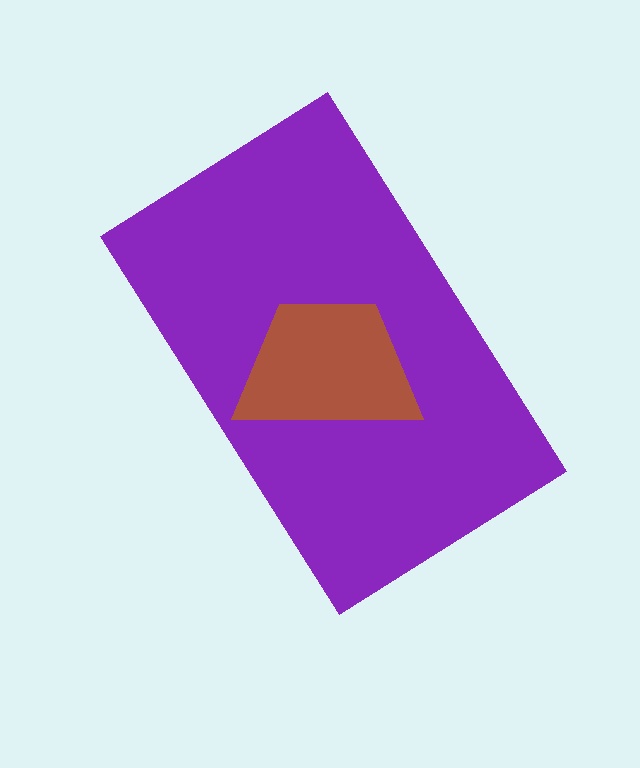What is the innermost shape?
The brown trapezoid.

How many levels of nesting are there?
2.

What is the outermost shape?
The purple rectangle.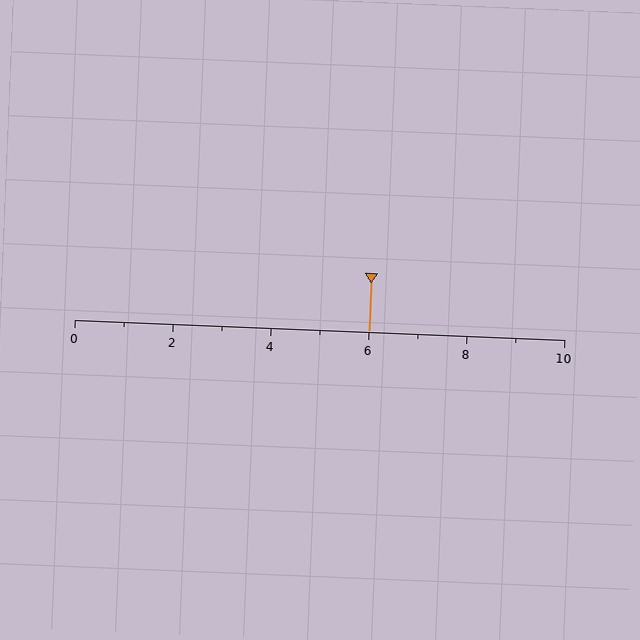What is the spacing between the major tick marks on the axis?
The major ticks are spaced 2 apart.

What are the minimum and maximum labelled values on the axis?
The axis runs from 0 to 10.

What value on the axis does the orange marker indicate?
The marker indicates approximately 6.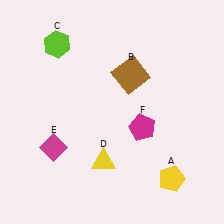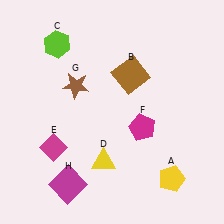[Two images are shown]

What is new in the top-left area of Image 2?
A brown star (G) was added in the top-left area of Image 2.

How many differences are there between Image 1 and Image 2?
There are 2 differences between the two images.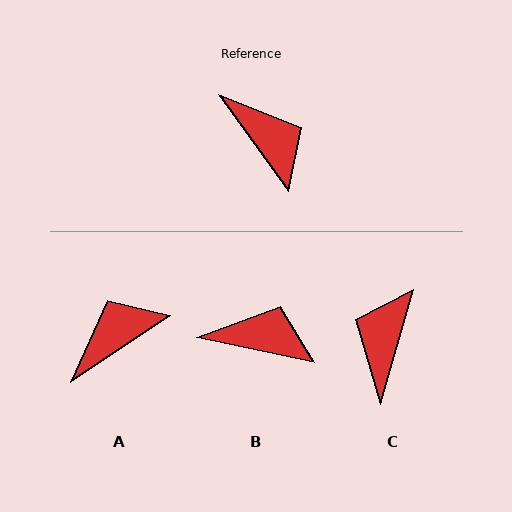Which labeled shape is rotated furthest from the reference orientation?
C, about 128 degrees away.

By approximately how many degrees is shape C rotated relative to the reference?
Approximately 128 degrees counter-clockwise.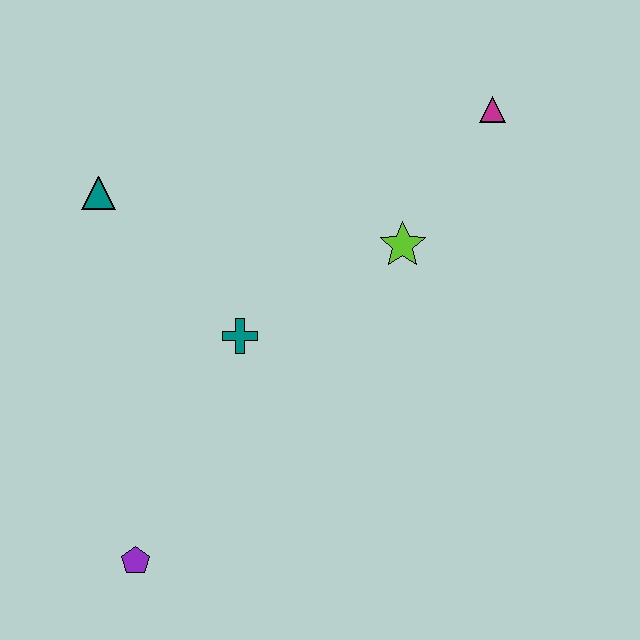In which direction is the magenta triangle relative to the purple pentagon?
The magenta triangle is above the purple pentagon.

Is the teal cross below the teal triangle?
Yes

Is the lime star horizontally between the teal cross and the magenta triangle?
Yes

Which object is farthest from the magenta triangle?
The purple pentagon is farthest from the magenta triangle.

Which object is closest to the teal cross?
The lime star is closest to the teal cross.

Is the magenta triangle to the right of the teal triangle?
Yes